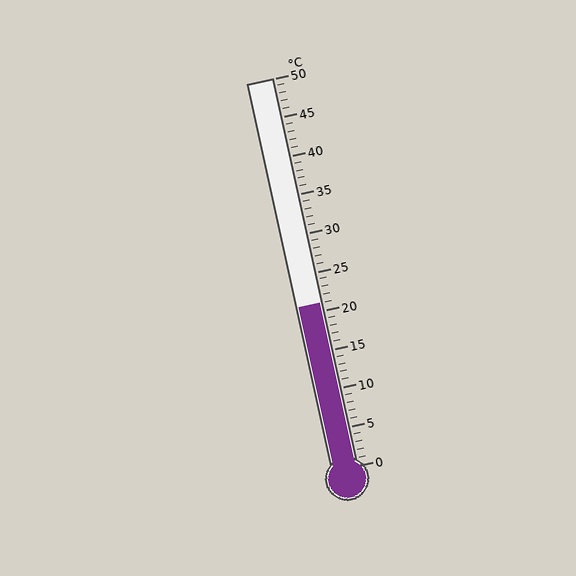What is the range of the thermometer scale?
The thermometer scale ranges from 0°C to 50°C.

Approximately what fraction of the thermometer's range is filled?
The thermometer is filled to approximately 40% of its range.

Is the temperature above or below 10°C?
The temperature is above 10°C.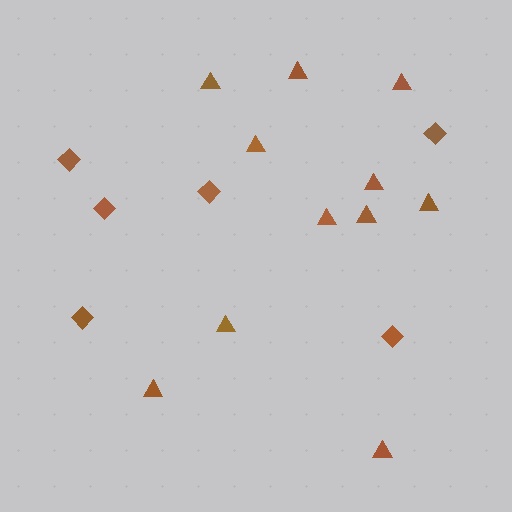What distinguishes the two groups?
There are 2 groups: one group of triangles (11) and one group of diamonds (6).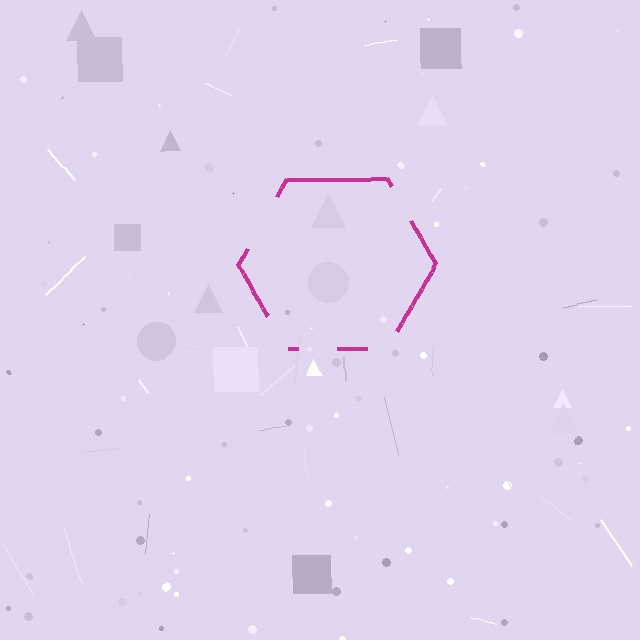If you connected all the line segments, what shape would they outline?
They would outline a hexagon.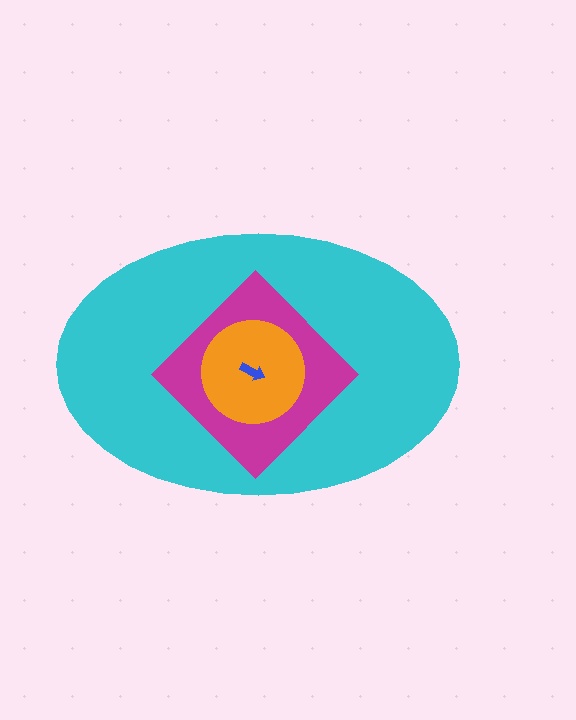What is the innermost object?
The blue arrow.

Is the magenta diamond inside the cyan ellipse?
Yes.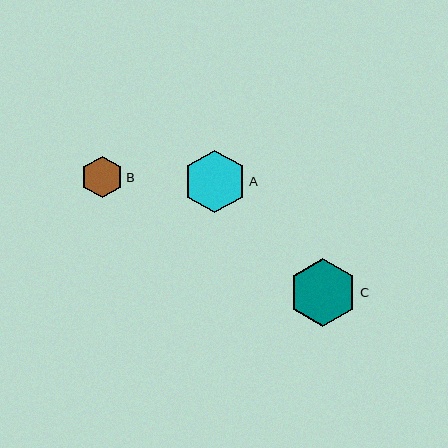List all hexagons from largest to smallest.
From largest to smallest: C, A, B.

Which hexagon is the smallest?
Hexagon B is the smallest with a size of approximately 42 pixels.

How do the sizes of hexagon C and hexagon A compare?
Hexagon C and hexagon A are approximately the same size.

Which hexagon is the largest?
Hexagon C is the largest with a size of approximately 68 pixels.